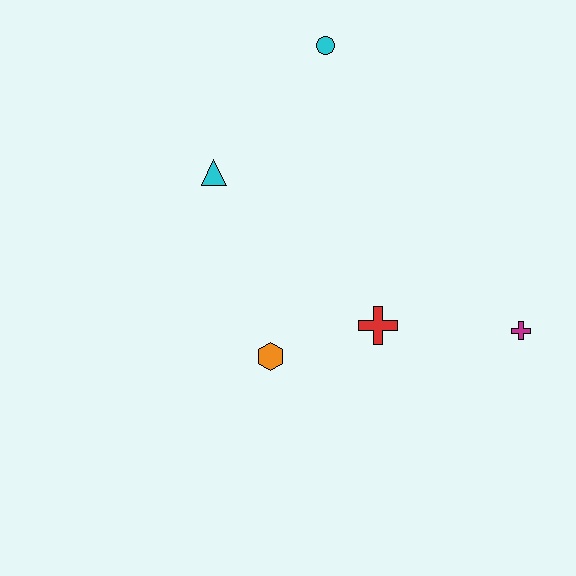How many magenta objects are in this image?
There is 1 magenta object.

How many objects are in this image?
There are 5 objects.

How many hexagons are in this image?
There is 1 hexagon.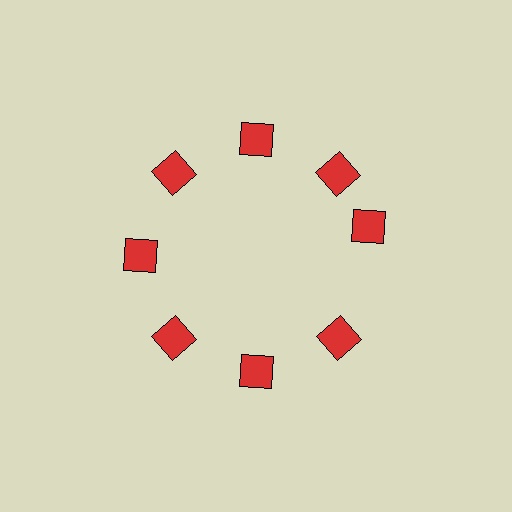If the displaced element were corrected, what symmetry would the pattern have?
It would have 8-fold rotational symmetry — the pattern would map onto itself every 45 degrees.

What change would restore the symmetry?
The symmetry would be restored by rotating it back into even spacing with its neighbors so that all 8 squares sit at equal angles and equal distance from the center.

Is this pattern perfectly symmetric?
No. The 8 red squares are arranged in a ring, but one element near the 3 o'clock position is rotated out of alignment along the ring, breaking the 8-fold rotational symmetry.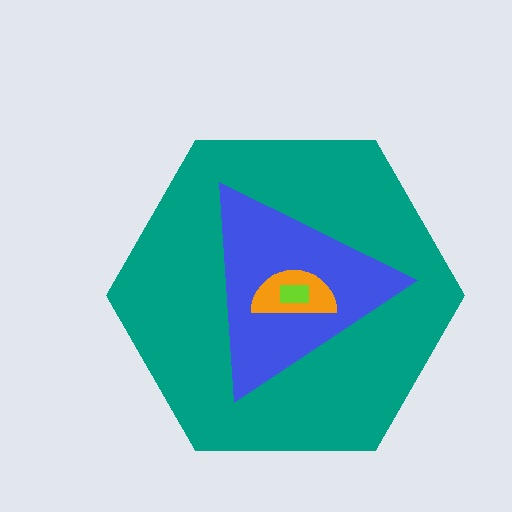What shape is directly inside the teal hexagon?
The blue triangle.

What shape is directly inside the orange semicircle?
The lime rectangle.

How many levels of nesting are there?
4.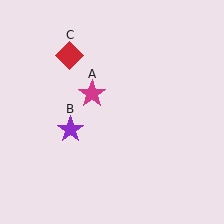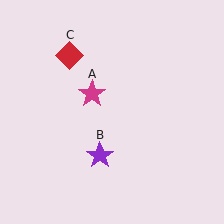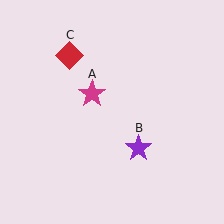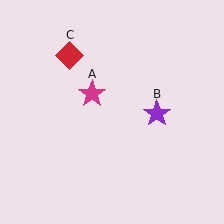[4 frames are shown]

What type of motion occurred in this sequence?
The purple star (object B) rotated counterclockwise around the center of the scene.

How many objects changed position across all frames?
1 object changed position: purple star (object B).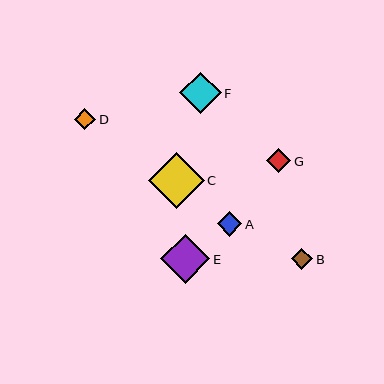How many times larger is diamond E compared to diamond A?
Diamond E is approximately 2.0 times the size of diamond A.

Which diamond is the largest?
Diamond C is the largest with a size of approximately 55 pixels.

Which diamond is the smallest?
Diamond B is the smallest with a size of approximately 21 pixels.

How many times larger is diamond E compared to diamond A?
Diamond E is approximately 2.0 times the size of diamond A.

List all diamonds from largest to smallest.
From largest to smallest: C, E, F, A, G, D, B.